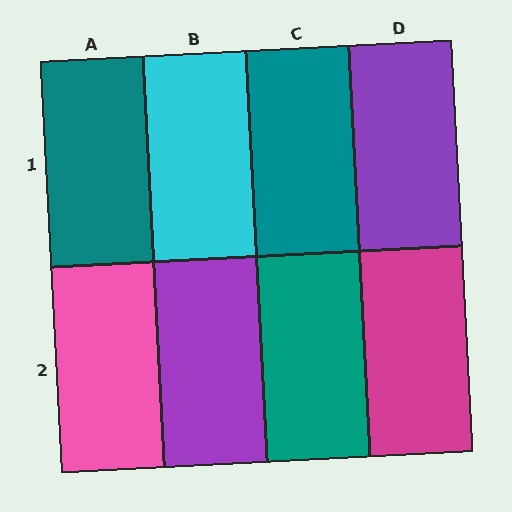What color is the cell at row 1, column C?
Teal.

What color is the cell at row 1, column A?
Teal.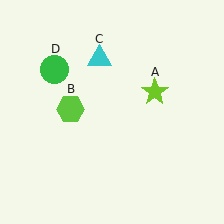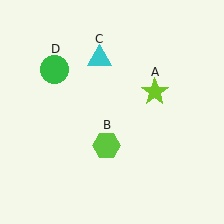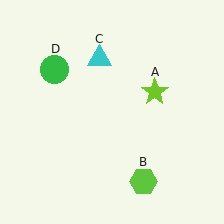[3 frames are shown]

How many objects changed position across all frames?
1 object changed position: lime hexagon (object B).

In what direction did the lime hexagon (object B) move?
The lime hexagon (object B) moved down and to the right.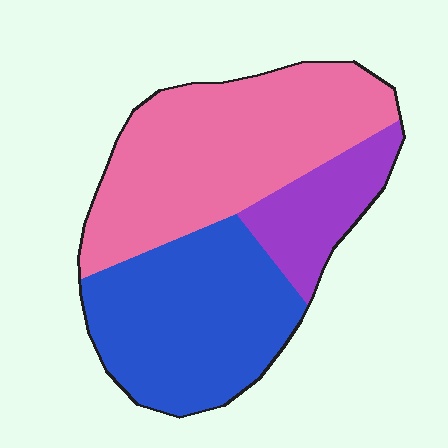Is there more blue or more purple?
Blue.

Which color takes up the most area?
Pink, at roughly 45%.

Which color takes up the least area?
Purple, at roughly 15%.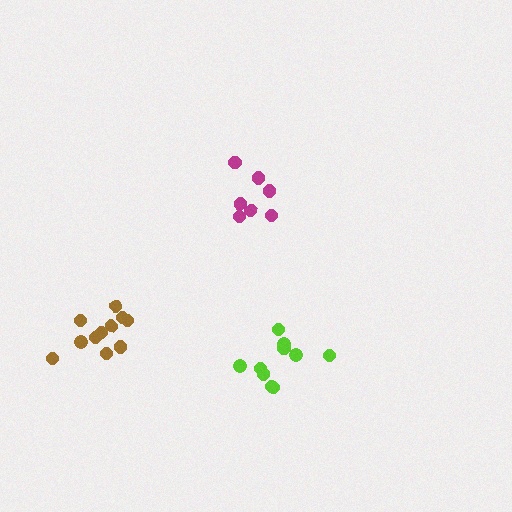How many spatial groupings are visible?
There are 3 spatial groupings.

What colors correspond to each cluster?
The clusters are colored: magenta, lime, brown.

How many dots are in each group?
Group 1: 7 dots, Group 2: 10 dots, Group 3: 11 dots (28 total).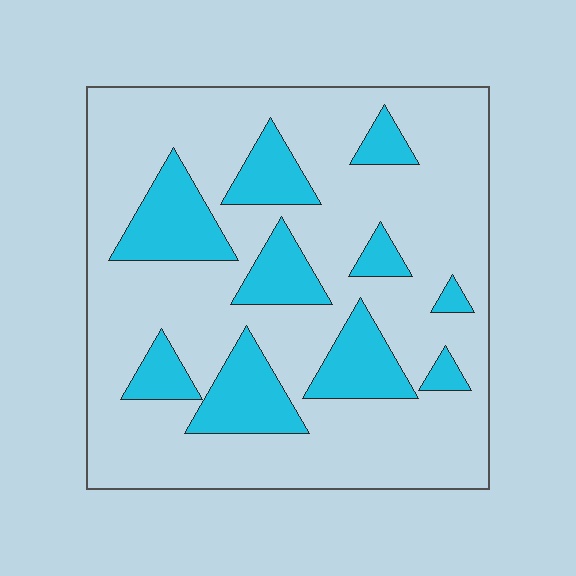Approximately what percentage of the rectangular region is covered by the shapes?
Approximately 25%.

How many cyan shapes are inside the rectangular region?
10.